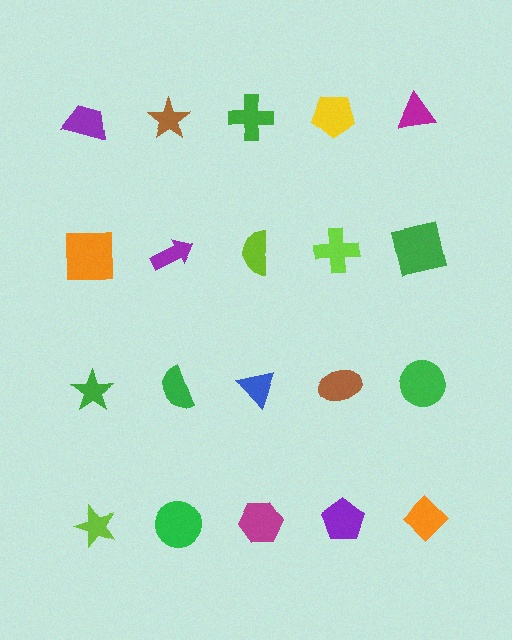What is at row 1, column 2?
A brown star.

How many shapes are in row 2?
5 shapes.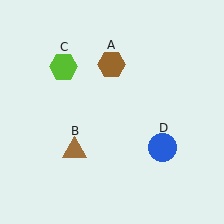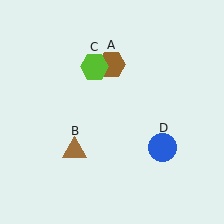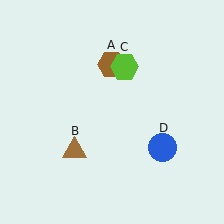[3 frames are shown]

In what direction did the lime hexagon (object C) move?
The lime hexagon (object C) moved right.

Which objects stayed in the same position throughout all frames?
Brown hexagon (object A) and brown triangle (object B) and blue circle (object D) remained stationary.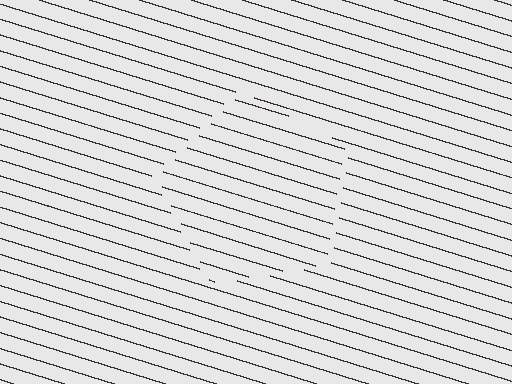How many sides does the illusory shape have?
5 sides — the line-ends trace a pentagon.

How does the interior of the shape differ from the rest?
The interior of the shape contains the same grating, shifted by half a period — the contour is defined by the phase discontinuity where line-ends from the inner and outer gratings abut.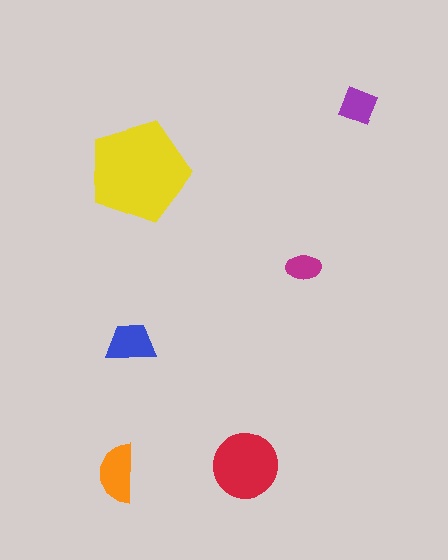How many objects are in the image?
There are 6 objects in the image.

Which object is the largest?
The yellow pentagon.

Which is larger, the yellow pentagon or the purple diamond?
The yellow pentagon.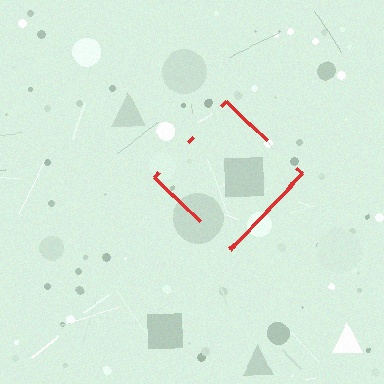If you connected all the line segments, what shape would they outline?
They would outline a diamond.